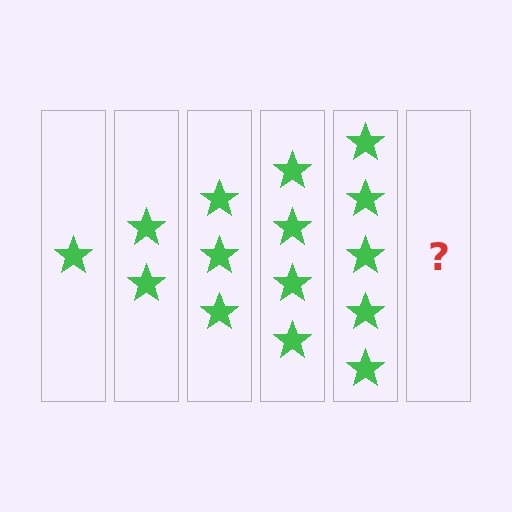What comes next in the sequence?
The next element should be 6 stars.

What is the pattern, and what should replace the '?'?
The pattern is that each step adds one more star. The '?' should be 6 stars.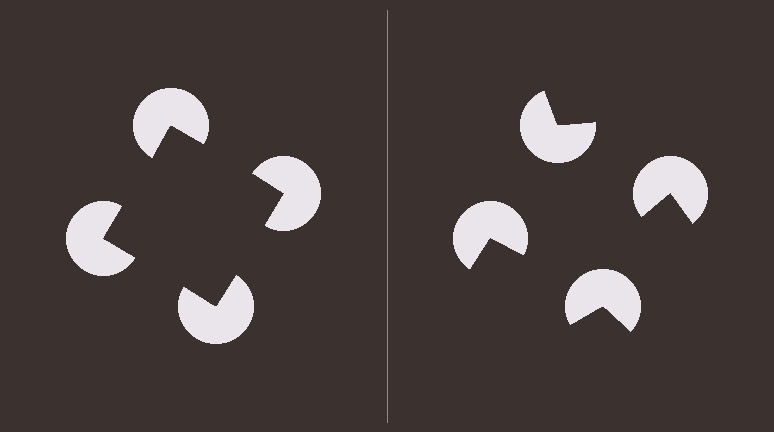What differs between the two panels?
The pac-man discs are positioned identically on both sides; only the wedge orientations differ. On the left they align to a square; on the right they are misaligned.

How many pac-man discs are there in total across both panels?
8 — 4 on each side.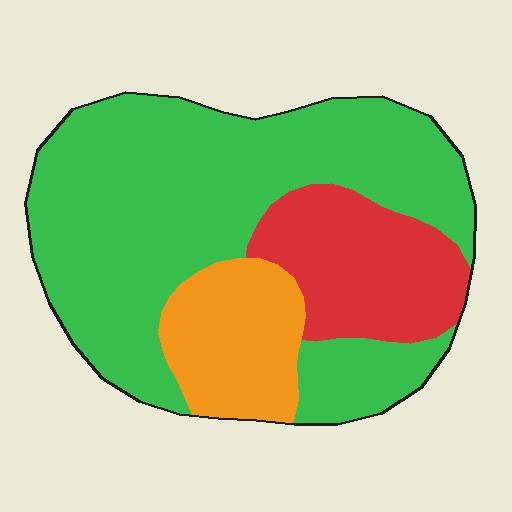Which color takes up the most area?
Green, at roughly 65%.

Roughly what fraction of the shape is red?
Red takes up between a sixth and a third of the shape.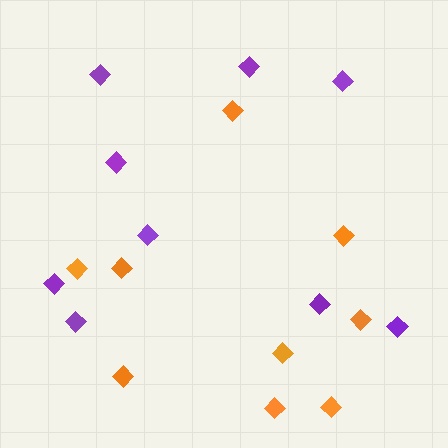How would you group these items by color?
There are 2 groups: one group of purple diamonds (9) and one group of orange diamonds (9).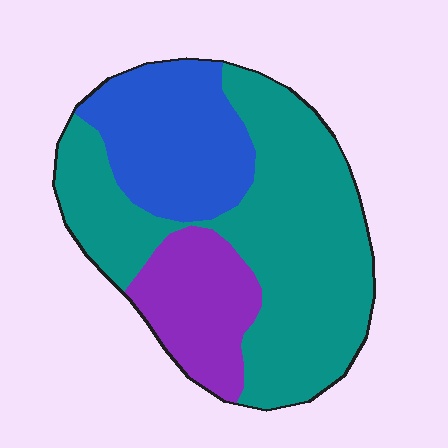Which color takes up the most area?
Teal, at roughly 55%.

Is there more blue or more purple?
Blue.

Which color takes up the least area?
Purple, at roughly 20%.